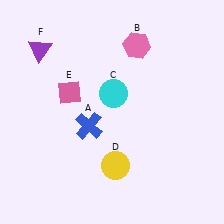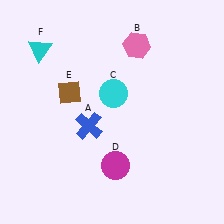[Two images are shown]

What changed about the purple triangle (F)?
In Image 1, F is purple. In Image 2, it changed to cyan.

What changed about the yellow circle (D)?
In Image 1, D is yellow. In Image 2, it changed to magenta.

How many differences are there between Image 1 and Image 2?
There are 3 differences between the two images.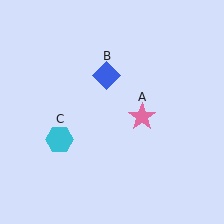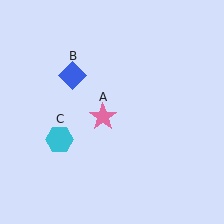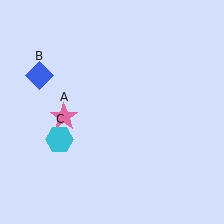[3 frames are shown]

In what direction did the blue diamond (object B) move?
The blue diamond (object B) moved left.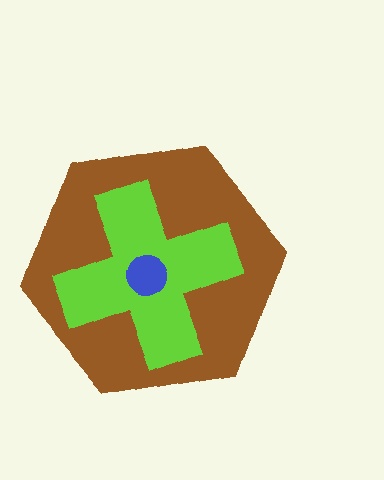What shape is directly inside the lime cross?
The blue circle.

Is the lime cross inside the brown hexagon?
Yes.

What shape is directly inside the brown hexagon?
The lime cross.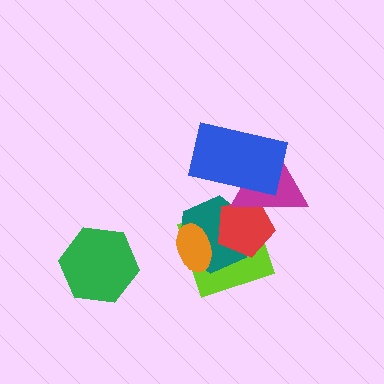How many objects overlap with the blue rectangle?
1 object overlaps with the blue rectangle.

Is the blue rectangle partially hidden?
No, no other shape covers it.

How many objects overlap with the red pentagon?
3 objects overlap with the red pentagon.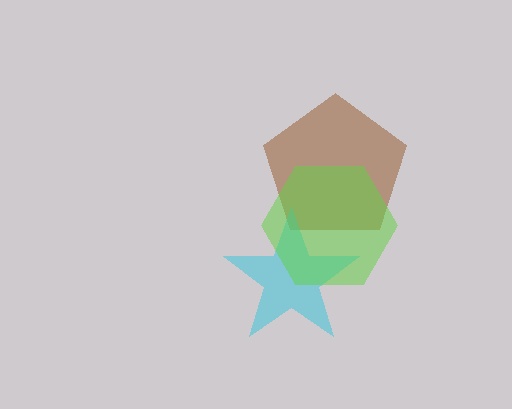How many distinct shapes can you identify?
There are 3 distinct shapes: a brown pentagon, a cyan star, a lime hexagon.